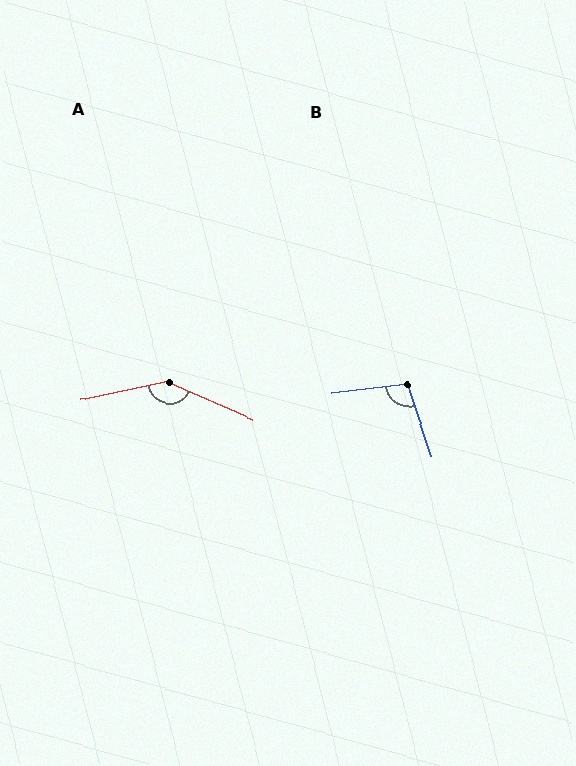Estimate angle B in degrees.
Approximately 101 degrees.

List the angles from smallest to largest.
B (101°), A (144°).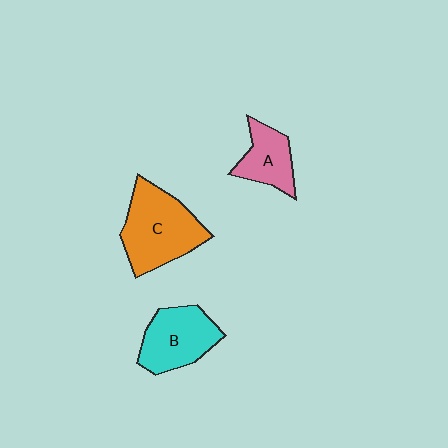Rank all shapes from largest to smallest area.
From largest to smallest: C (orange), B (cyan), A (pink).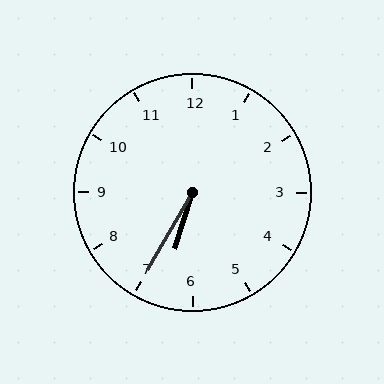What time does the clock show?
6:35.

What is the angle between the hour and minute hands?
Approximately 12 degrees.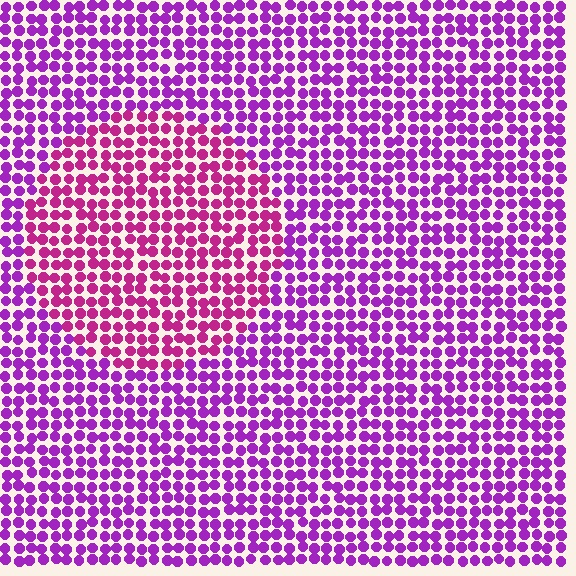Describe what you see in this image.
The image is filled with small purple elements in a uniform arrangement. A circle-shaped region is visible where the elements are tinted to a slightly different hue, forming a subtle color boundary.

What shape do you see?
I see a circle.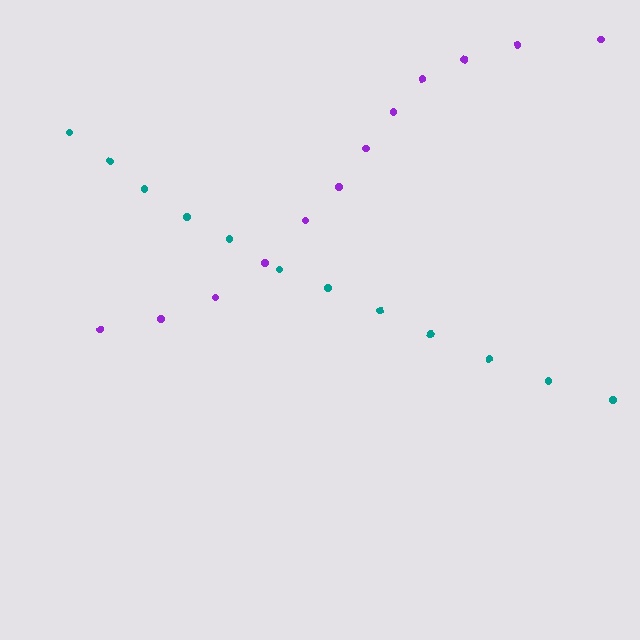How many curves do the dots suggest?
There are 2 distinct paths.